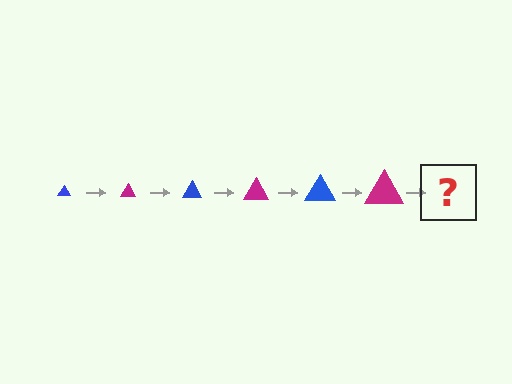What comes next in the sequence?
The next element should be a blue triangle, larger than the previous one.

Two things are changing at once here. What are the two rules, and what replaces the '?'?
The two rules are that the triangle grows larger each step and the color cycles through blue and magenta. The '?' should be a blue triangle, larger than the previous one.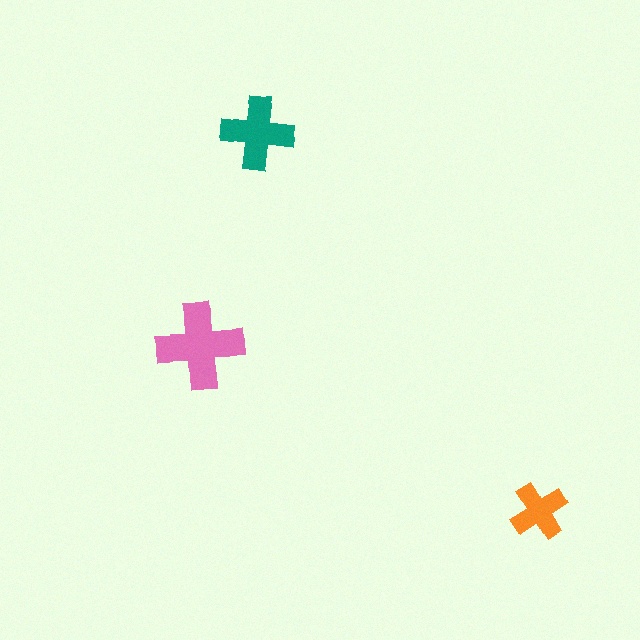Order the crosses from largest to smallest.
the pink one, the teal one, the orange one.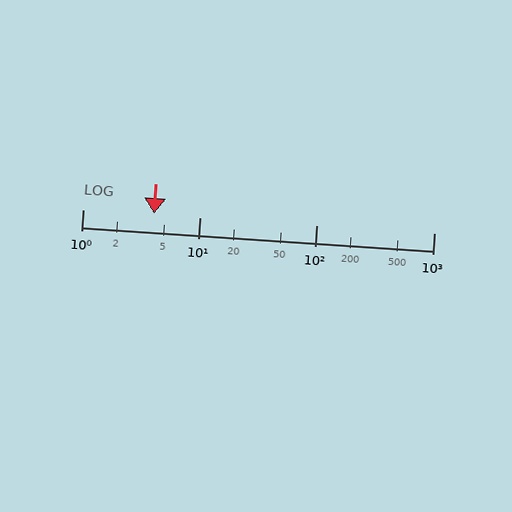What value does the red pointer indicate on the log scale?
The pointer indicates approximately 4.1.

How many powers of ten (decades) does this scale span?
The scale spans 3 decades, from 1 to 1000.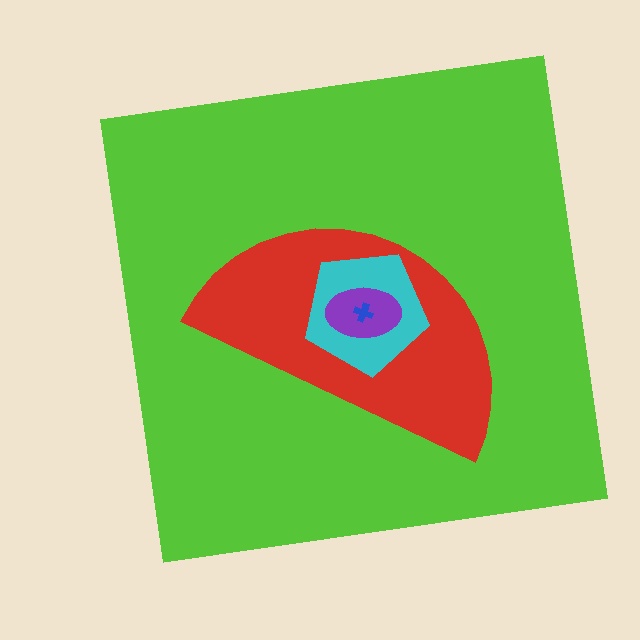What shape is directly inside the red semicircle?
The cyan pentagon.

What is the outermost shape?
The lime square.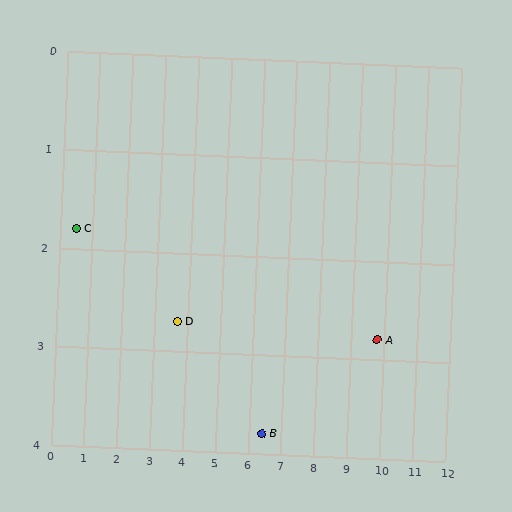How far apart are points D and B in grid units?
Points D and B are about 2.9 grid units apart.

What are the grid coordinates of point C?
Point C is at approximately (0.5, 1.8).